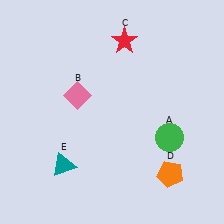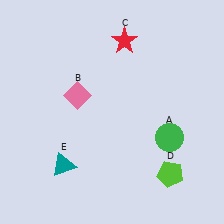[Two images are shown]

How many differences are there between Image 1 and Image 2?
There is 1 difference between the two images.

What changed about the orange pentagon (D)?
In Image 1, D is orange. In Image 2, it changed to lime.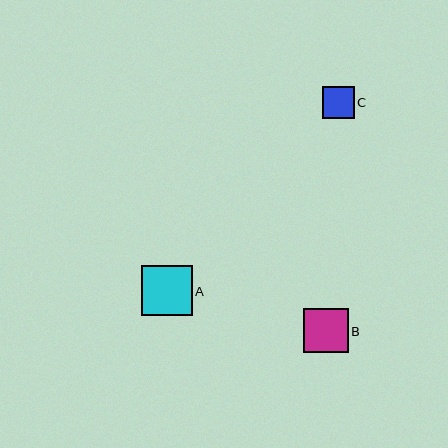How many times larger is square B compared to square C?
Square B is approximately 1.4 times the size of square C.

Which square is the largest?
Square A is the largest with a size of approximately 50 pixels.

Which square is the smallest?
Square C is the smallest with a size of approximately 32 pixels.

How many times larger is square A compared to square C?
Square A is approximately 1.6 times the size of square C.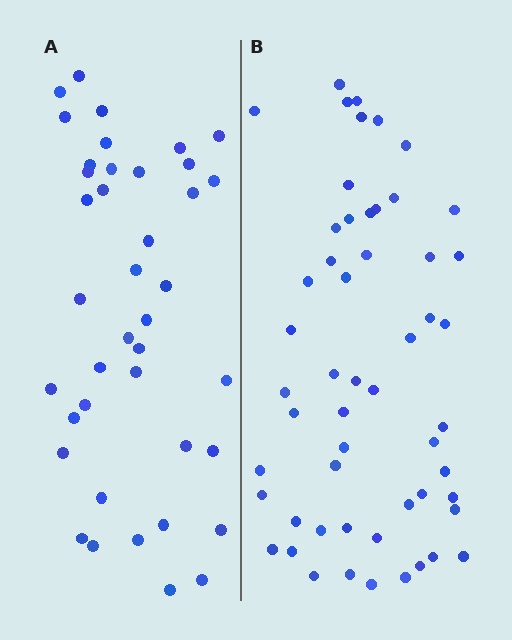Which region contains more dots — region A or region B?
Region B (the right region) has more dots.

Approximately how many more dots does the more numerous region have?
Region B has approximately 15 more dots than region A.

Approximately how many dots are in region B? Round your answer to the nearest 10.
About 50 dots. (The exact count is 54, which rounds to 50.)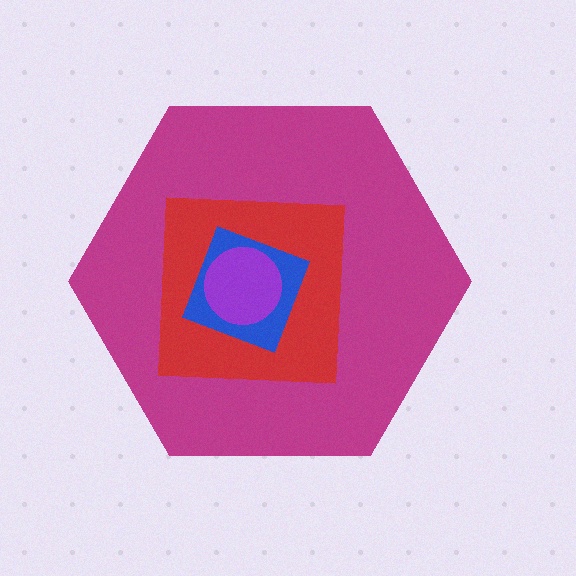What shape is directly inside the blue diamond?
The purple circle.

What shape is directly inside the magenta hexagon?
The red square.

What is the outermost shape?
The magenta hexagon.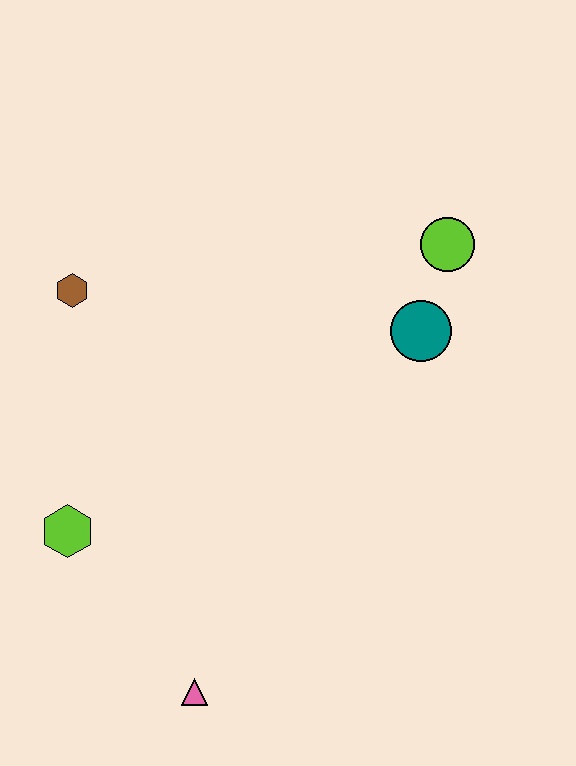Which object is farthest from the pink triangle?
The lime circle is farthest from the pink triangle.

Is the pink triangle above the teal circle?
No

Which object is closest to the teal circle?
The lime circle is closest to the teal circle.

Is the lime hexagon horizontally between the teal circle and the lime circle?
No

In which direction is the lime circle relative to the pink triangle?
The lime circle is above the pink triangle.